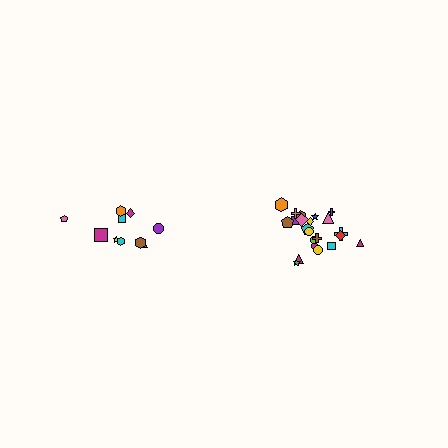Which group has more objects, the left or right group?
The right group.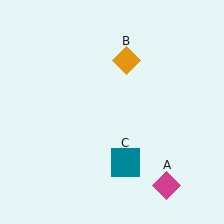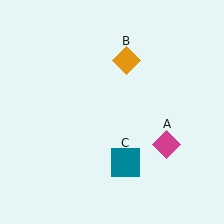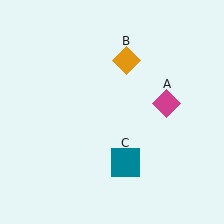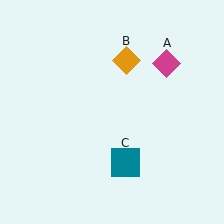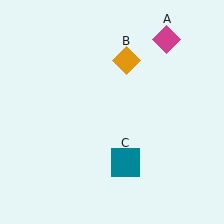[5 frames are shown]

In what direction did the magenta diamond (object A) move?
The magenta diamond (object A) moved up.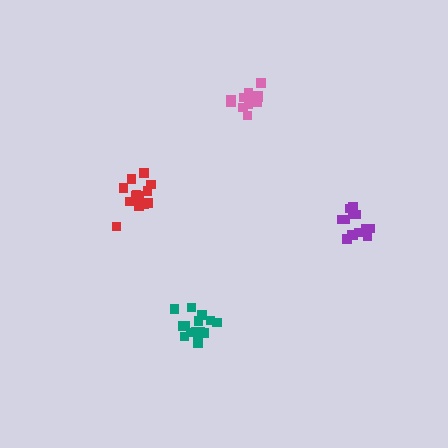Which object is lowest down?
The teal cluster is bottommost.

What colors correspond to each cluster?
The clusters are colored: red, purple, teal, pink.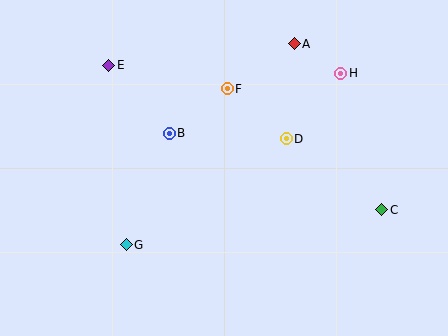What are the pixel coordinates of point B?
Point B is at (169, 133).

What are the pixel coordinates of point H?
Point H is at (341, 73).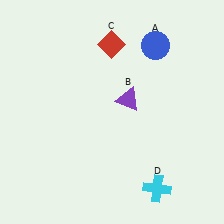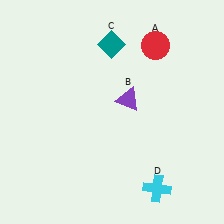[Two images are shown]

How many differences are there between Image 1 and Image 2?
There are 2 differences between the two images.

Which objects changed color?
A changed from blue to red. C changed from red to teal.